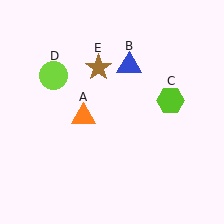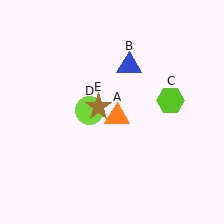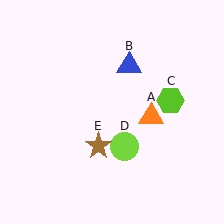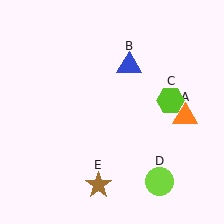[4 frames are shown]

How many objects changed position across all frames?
3 objects changed position: orange triangle (object A), lime circle (object D), brown star (object E).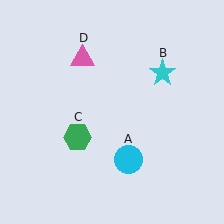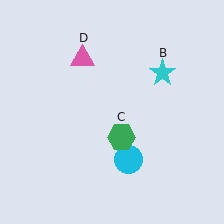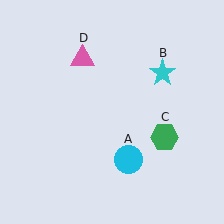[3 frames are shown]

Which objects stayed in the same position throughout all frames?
Cyan circle (object A) and cyan star (object B) and pink triangle (object D) remained stationary.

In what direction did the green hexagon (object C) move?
The green hexagon (object C) moved right.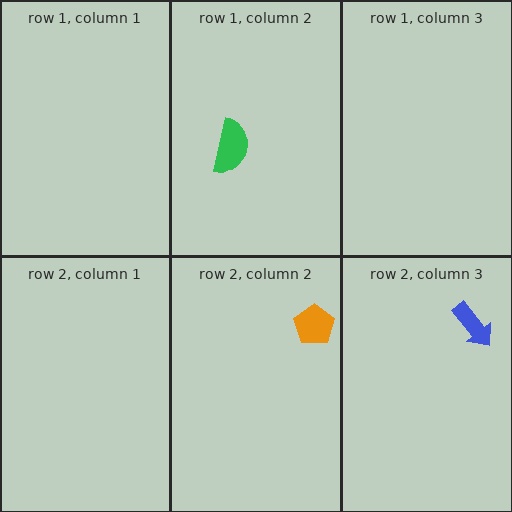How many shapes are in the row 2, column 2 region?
1.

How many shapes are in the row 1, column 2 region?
1.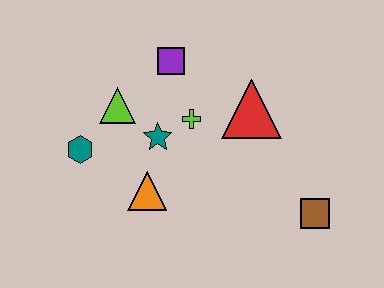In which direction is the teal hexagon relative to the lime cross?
The teal hexagon is to the left of the lime cross.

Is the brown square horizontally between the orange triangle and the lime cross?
No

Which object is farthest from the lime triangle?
The brown square is farthest from the lime triangle.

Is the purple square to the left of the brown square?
Yes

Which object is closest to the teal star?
The lime cross is closest to the teal star.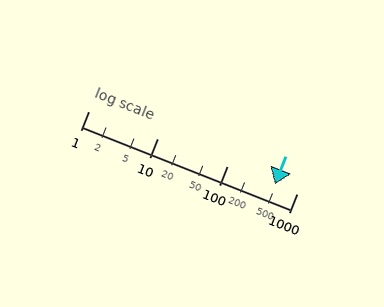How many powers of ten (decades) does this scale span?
The scale spans 3 decades, from 1 to 1000.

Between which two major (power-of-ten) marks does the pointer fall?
The pointer is between 100 and 1000.